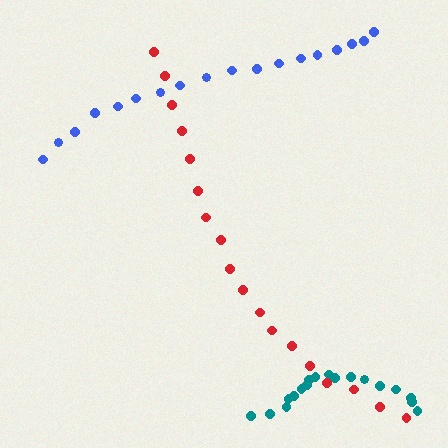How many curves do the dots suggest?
There are 3 distinct paths.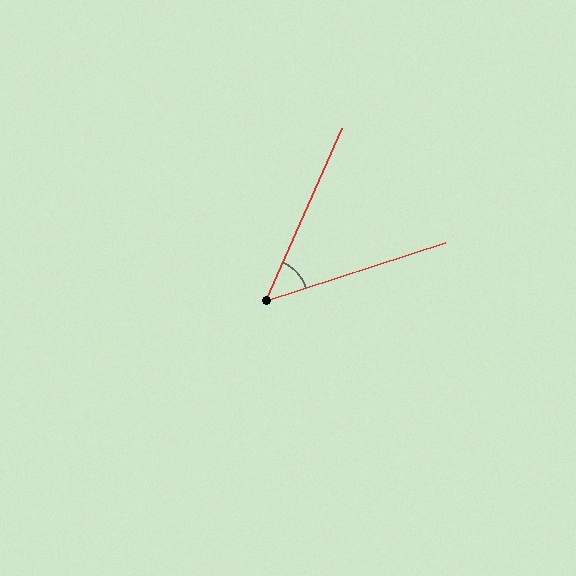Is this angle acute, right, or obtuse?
It is acute.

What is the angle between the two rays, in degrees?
Approximately 48 degrees.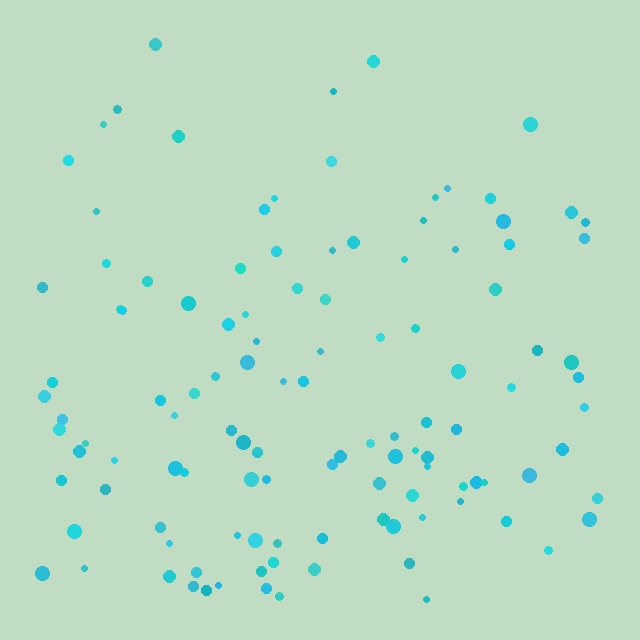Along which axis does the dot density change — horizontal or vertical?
Vertical.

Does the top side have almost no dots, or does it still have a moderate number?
Still a moderate number, just noticeably fewer than the bottom.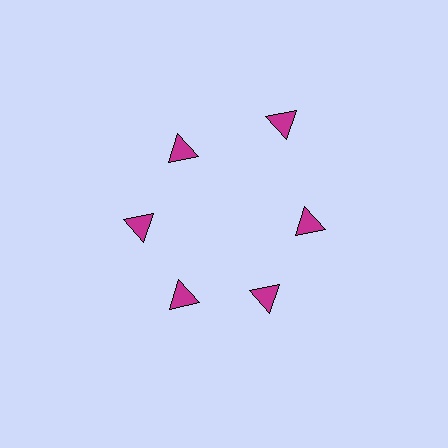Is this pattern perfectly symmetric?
No. The 6 magenta triangles are arranged in a ring, but one element near the 1 o'clock position is pushed outward from the center, breaking the 6-fold rotational symmetry.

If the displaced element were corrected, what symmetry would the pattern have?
It would have 6-fold rotational symmetry — the pattern would map onto itself every 60 degrees.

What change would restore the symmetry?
The symmetry would be restored by moving it inward, back onto the ring so that all 6 triangles sit at equal angles and equal distance from the center.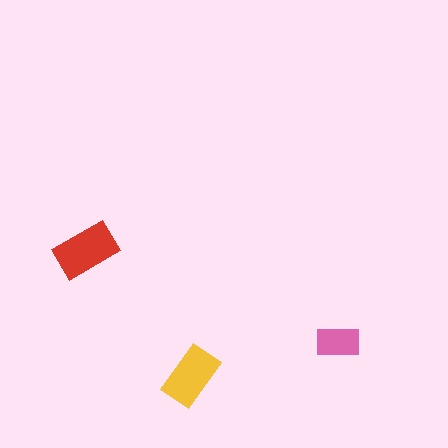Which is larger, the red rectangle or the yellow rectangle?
The red one.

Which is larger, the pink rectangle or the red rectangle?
The red one.